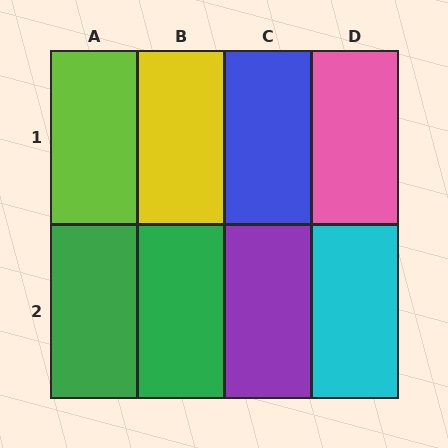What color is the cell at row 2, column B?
Green.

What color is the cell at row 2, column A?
Green.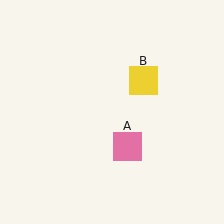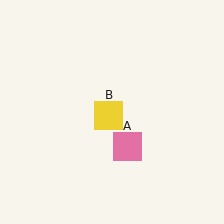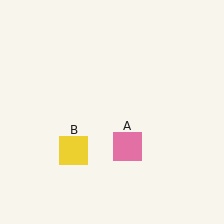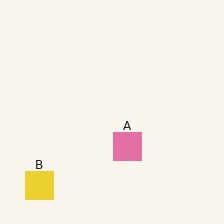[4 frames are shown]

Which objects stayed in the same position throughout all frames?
Pink square (object A) remained stationary.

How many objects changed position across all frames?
1 object changed position: yellow square (object B).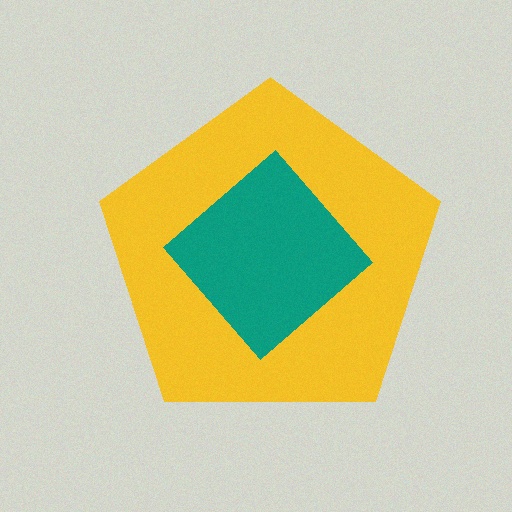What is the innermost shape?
The teal diamond.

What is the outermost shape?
The yellow pentagon.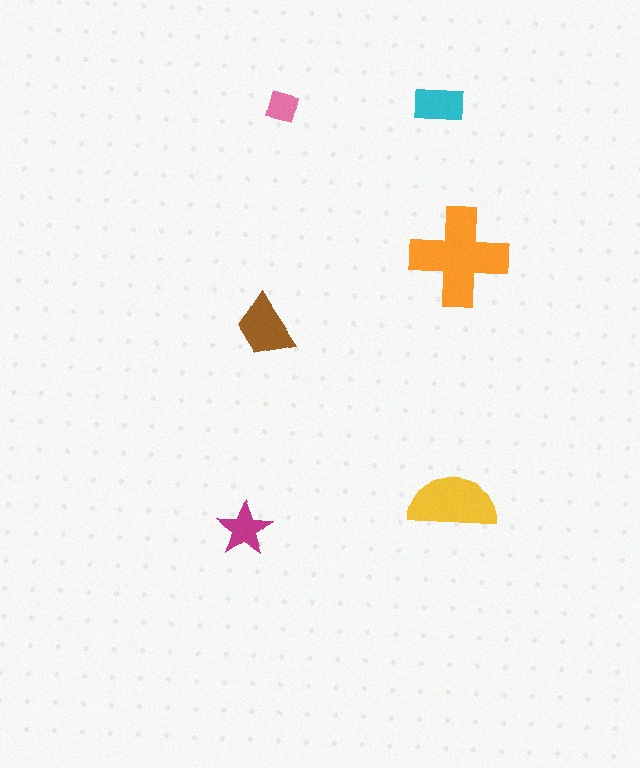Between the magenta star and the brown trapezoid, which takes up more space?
The brown trapezoid.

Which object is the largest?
The orange cross.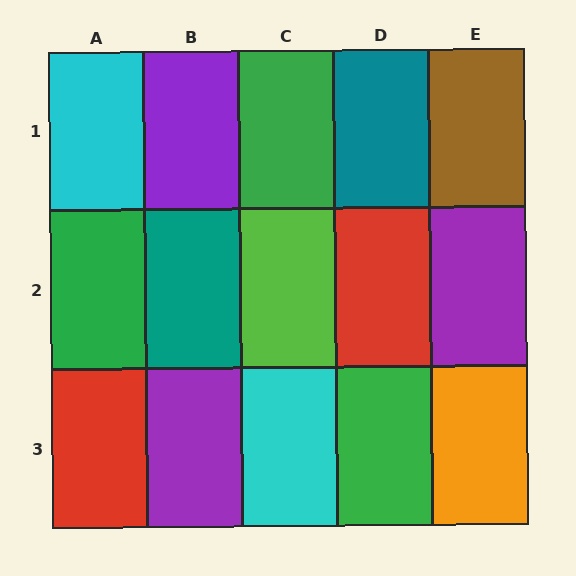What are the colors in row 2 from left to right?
Green, teal, lime, red, purple.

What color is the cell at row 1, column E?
Brown.